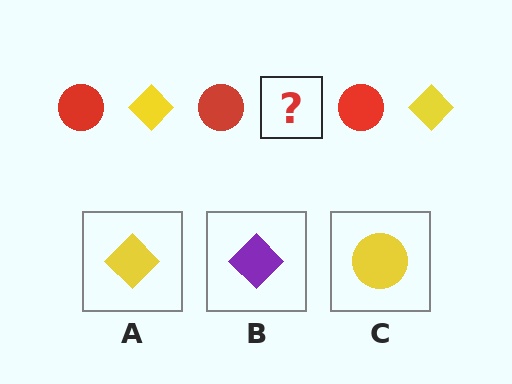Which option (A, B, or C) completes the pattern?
A.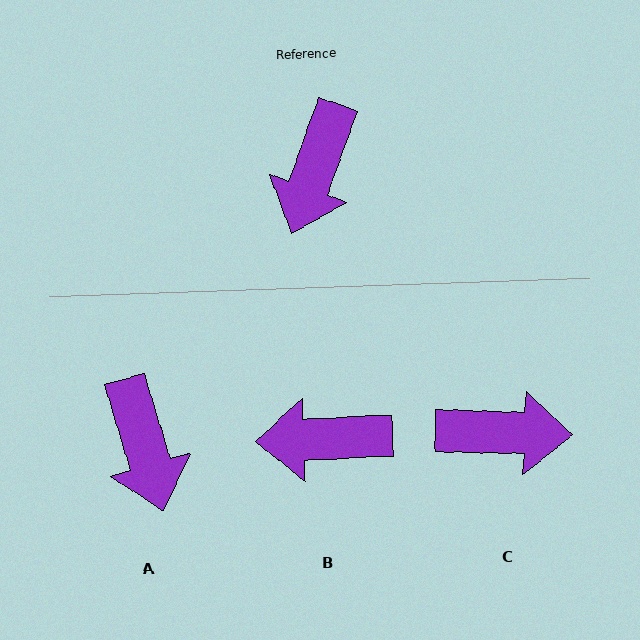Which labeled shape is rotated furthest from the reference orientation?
C, about 108 degrees away.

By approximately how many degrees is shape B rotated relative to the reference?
Approximately 68 degrees clockwise.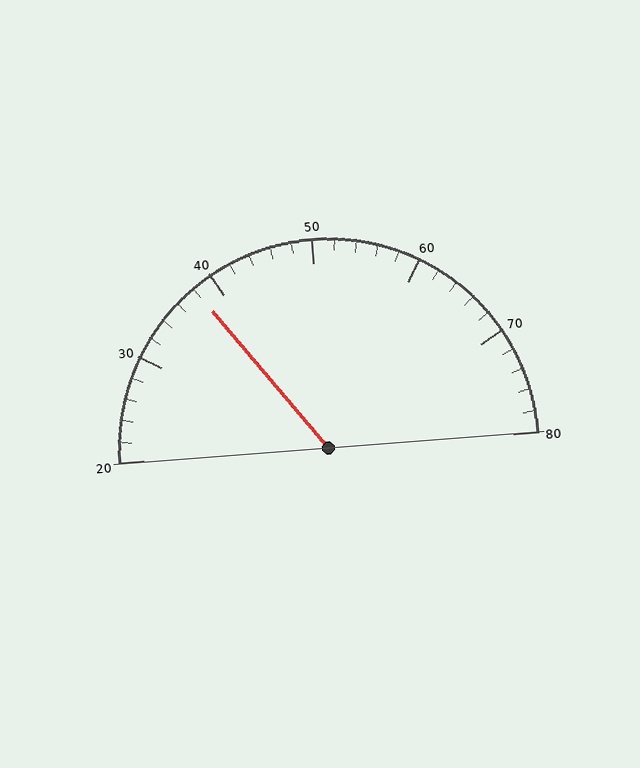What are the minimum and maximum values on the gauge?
The gauge ranges from 20 to 80.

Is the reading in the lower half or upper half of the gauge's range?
The reading is in the lower half of the range (20 to 80).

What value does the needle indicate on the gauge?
The needle indicates approximately 38.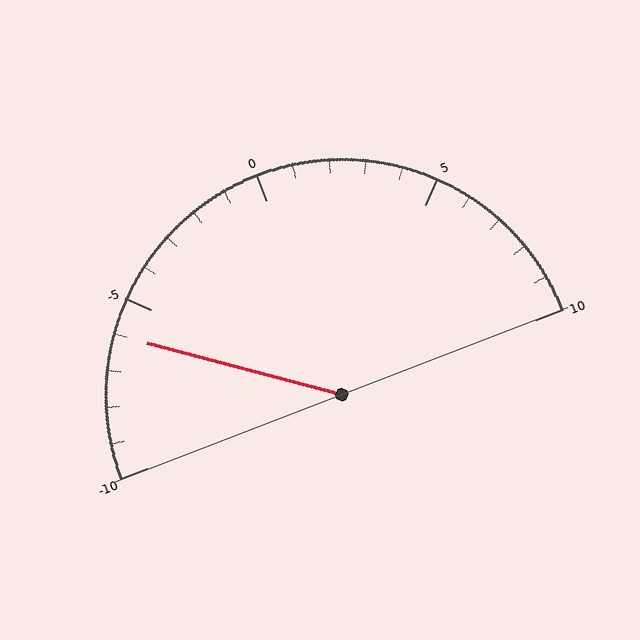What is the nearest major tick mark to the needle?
The nearest major tick mark is -5.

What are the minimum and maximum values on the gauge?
The gauge ranges from -10 to 10.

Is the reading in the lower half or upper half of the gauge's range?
The reading is in the lower half of the range (-10 to 10).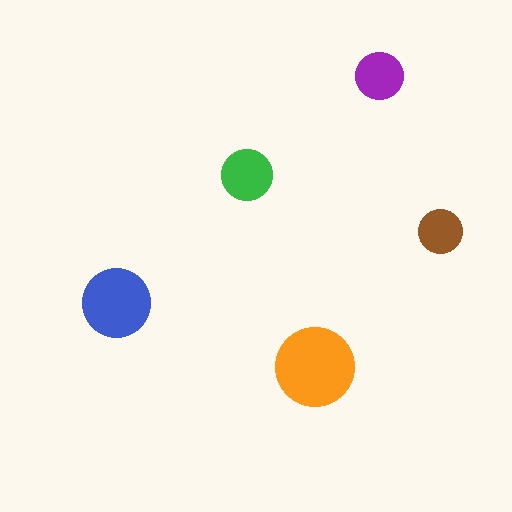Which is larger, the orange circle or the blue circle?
The orange one.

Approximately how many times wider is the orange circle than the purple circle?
About 1.5 times wider.